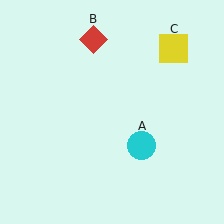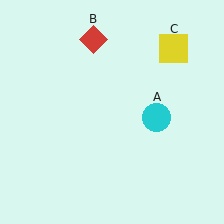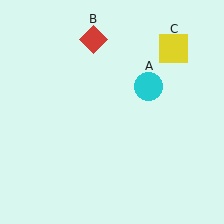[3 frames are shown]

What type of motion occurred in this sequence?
The cyan circle (object A) rotated counterclockwise around the center of the scene.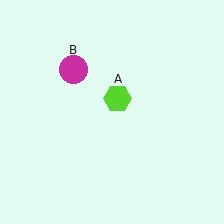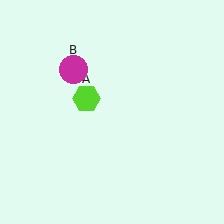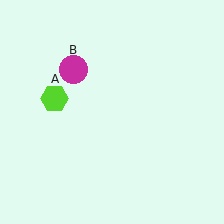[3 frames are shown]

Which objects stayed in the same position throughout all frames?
Magenta circle (object B) remained stationary.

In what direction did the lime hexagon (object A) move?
The lime hexagon (object A) moved left.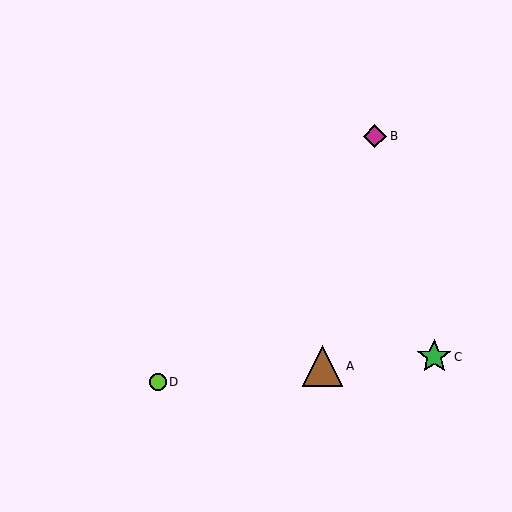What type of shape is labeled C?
Shape C is a green star.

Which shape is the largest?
The brown triangle (labeled A) is the largest.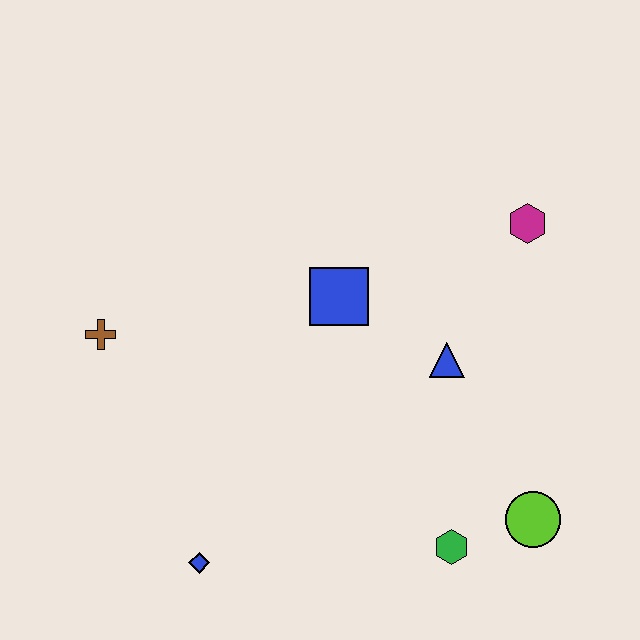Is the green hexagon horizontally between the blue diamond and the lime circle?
Yes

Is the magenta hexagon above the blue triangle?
Yes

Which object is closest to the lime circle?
The green hexagon is closest to the lime circle.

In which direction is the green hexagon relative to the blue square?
The green hexagon is below the blue square.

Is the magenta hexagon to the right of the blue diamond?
Yes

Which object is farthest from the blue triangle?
The brown cross is farthest from the blue triangle.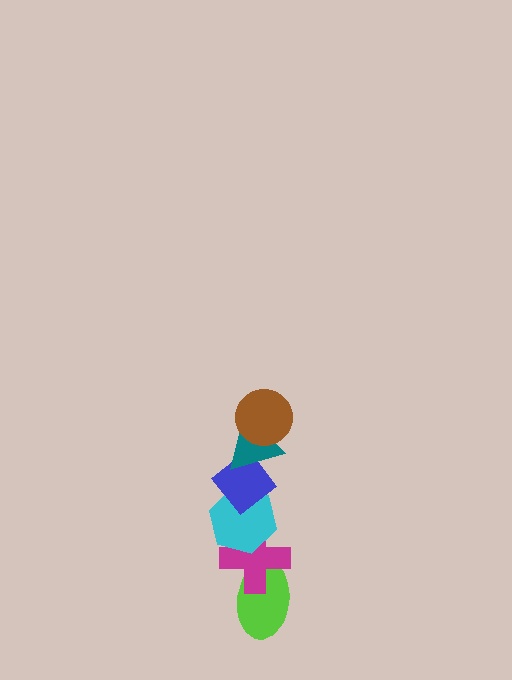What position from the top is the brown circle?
The brown circle is 1st from the top.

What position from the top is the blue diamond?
The blue diamond is 3rd from the top.